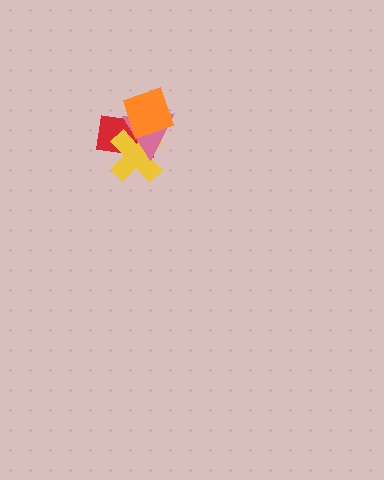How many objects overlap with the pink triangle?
3 objects overlap with the pink triangle.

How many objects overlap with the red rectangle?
3 objects overlap with the red rectangle.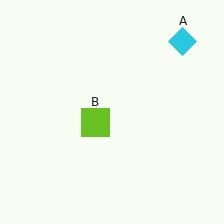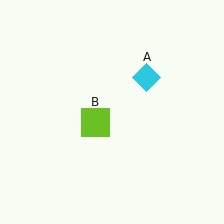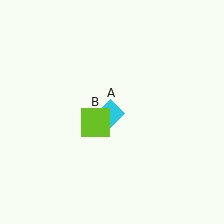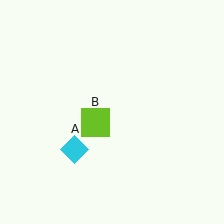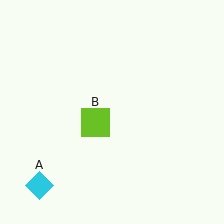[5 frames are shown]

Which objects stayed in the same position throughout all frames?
Lime square (object B) remained stationary.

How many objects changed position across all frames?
1 object changed position: cyan diamond (object A).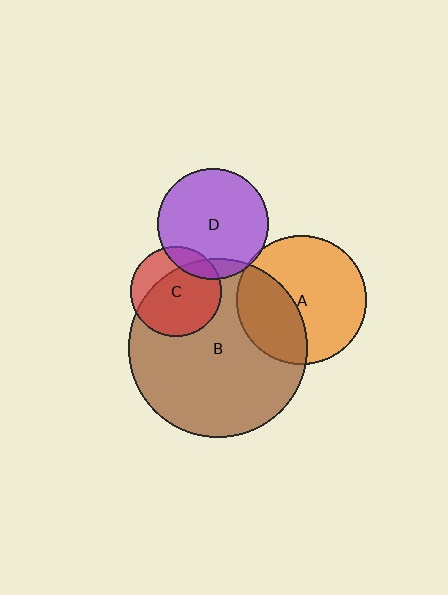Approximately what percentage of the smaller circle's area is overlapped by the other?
Approximately 10%.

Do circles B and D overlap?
Yes.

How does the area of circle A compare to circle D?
Approximately 1.4 times.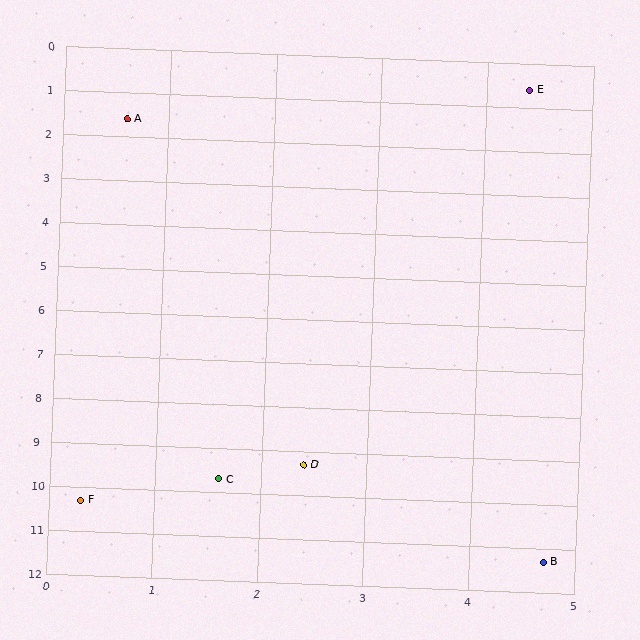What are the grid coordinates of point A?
Point A is at approximately (0.6, 1.6).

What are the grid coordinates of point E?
Point E is at approximately (4.4, 0.6).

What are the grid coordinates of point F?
Point F is at approximately (0.3, 10.3).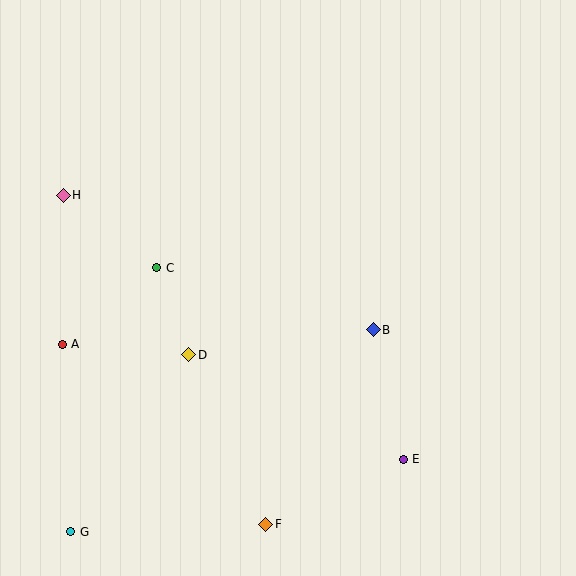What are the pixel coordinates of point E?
Point E is at (403, 459).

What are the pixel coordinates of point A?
Point A is at (62, 344).